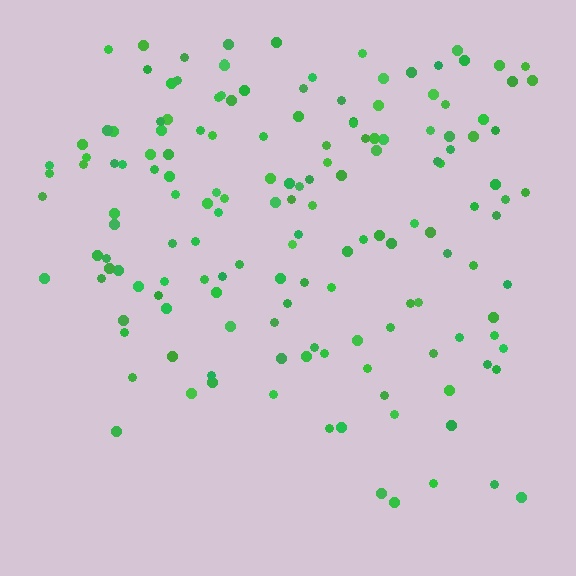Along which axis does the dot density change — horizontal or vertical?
Vertical.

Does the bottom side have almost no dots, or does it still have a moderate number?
Still a moderate number, just noticeably fewer than the top.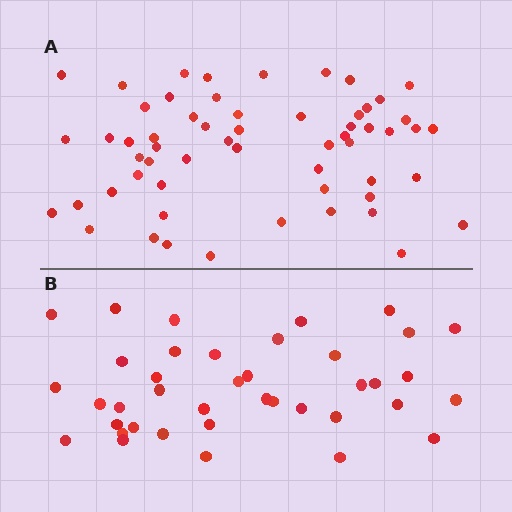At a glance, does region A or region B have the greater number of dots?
Region A (the top region) has more dots.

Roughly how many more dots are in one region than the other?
Region A has approximately 20 more dots than region B.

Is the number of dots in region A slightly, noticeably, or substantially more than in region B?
Region A has substantially more. The ratio is roughly 1.5 to 1.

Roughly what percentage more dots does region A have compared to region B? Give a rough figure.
About 50% more.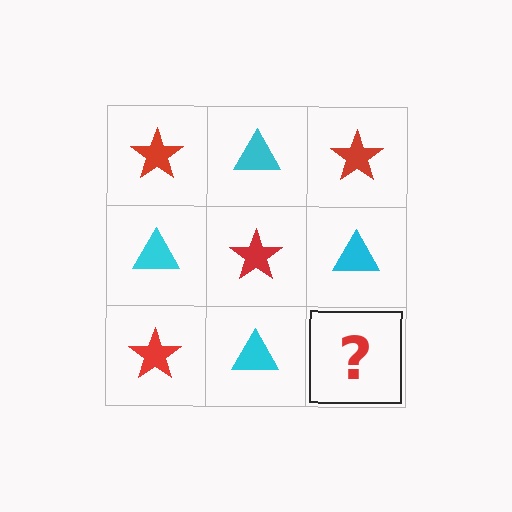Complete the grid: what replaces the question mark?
The question mark should be replaced with a red star.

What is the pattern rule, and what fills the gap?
The rule is that it alternates red star and cyan triangle in a checkerboard pattern. The gap should be filled with a red star.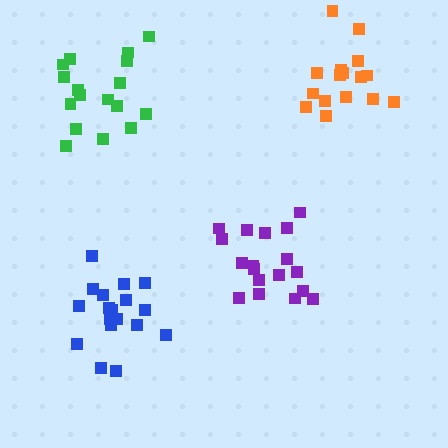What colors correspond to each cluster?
The clusters are colored: purple, blue, green, orange.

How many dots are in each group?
Group 1: 18 dots, Group 2: 18 dots, Group 3: 17 dots, Group 4: 16 dots (69 total).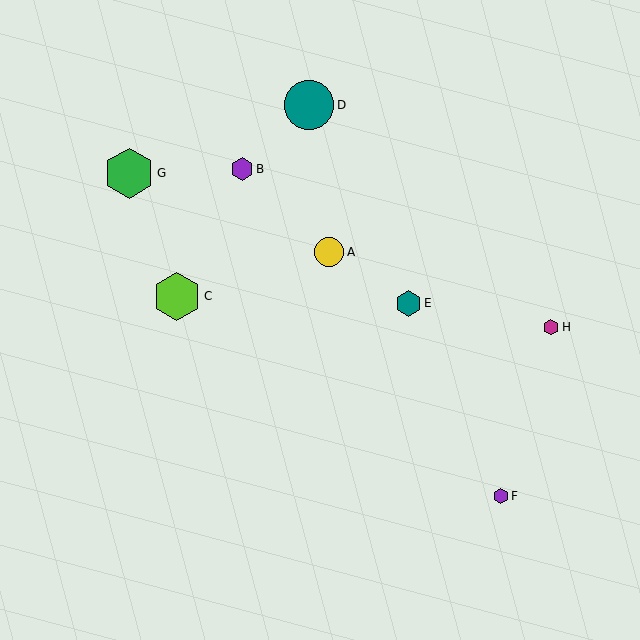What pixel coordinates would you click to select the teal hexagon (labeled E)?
Click at (408, 303) to select the teal hexagon E.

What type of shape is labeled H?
Shape H is a magenta hexagon.